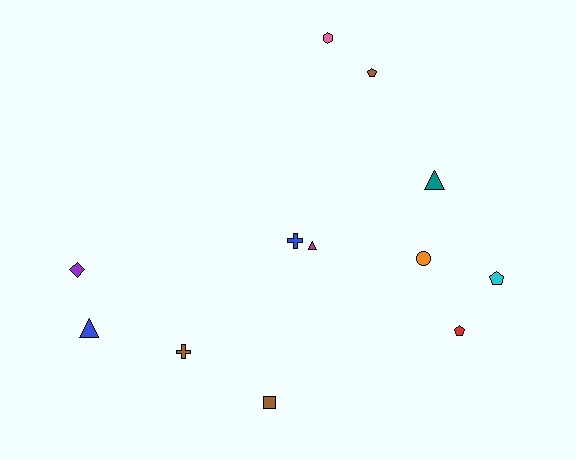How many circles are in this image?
There is 1 circle.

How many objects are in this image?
There are 12 objects.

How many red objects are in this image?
There is 1 red object.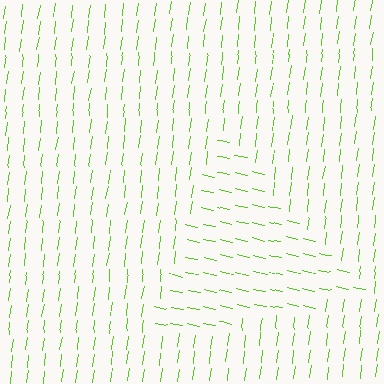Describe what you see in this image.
The image is filled with small lime line segments. A triangle region in the image has lines oriented differently from the surrounding lines, creating a visible texture boundary.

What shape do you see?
I see a triangle.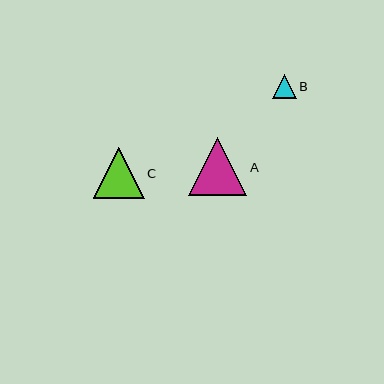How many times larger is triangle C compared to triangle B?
Triangle C is approximately 2.1 times the size of triangle B.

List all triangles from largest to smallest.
From largest to smallest: A, C, B.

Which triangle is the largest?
Triangle A is the largest with a size of approximately 58 pixels.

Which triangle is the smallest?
Triangle B is the smallest with a size of approximately 24 pixels.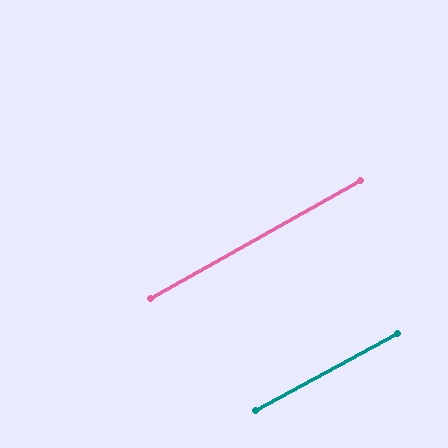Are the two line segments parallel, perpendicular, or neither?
Parallel — their directions differ by only 0.7°.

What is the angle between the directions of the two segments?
Approximately 1 degree.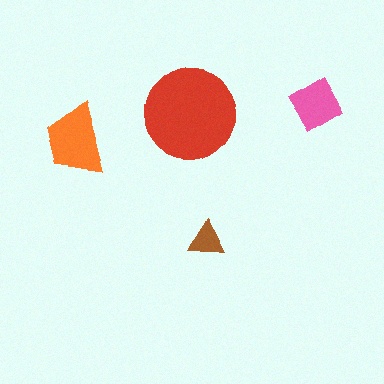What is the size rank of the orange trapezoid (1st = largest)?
2nd.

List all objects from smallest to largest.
The brown triangle, the pink diamond, the orange trapezoid, the red circle.